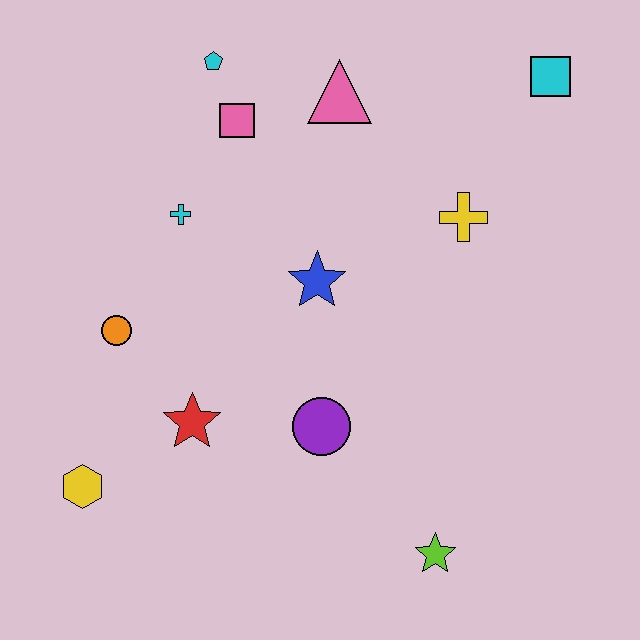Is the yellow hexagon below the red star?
Yes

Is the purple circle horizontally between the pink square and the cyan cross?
No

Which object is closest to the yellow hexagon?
The red star is closest to the yellow hexagon.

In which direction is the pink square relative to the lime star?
The pink square is above the lime star.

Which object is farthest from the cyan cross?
The lime star is farthest from the cyan cross.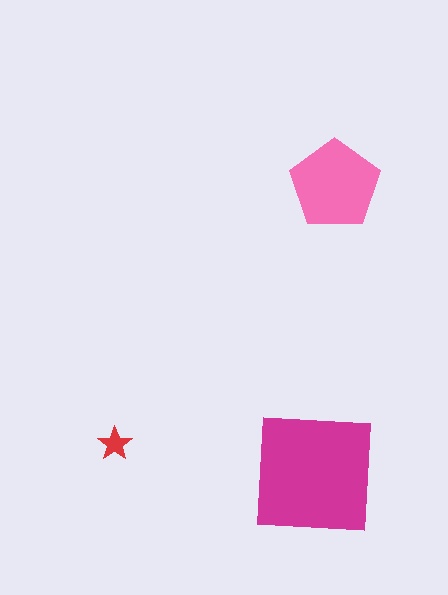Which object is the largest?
The magenta square.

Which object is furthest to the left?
The red star is leftmost.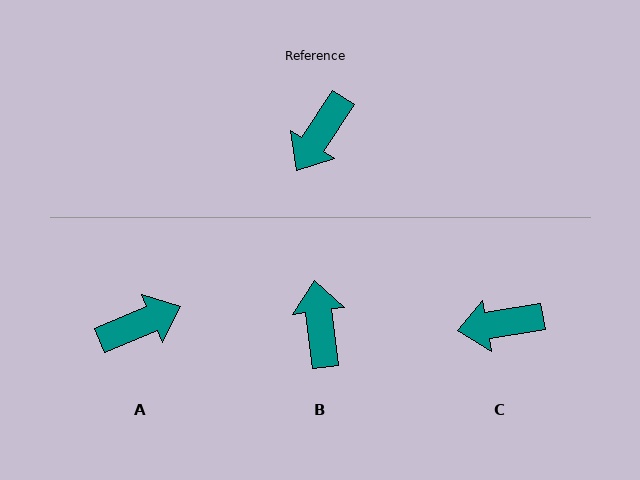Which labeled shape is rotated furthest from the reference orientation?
A, about 146 degrees away.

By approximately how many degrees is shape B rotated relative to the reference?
Approximately 139 degrees clockwise.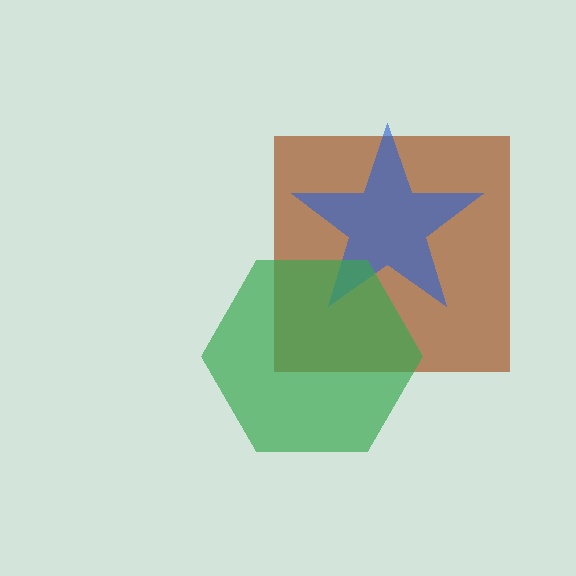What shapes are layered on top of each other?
The layered shapes are: a brown square, a blue star, a green hexagon.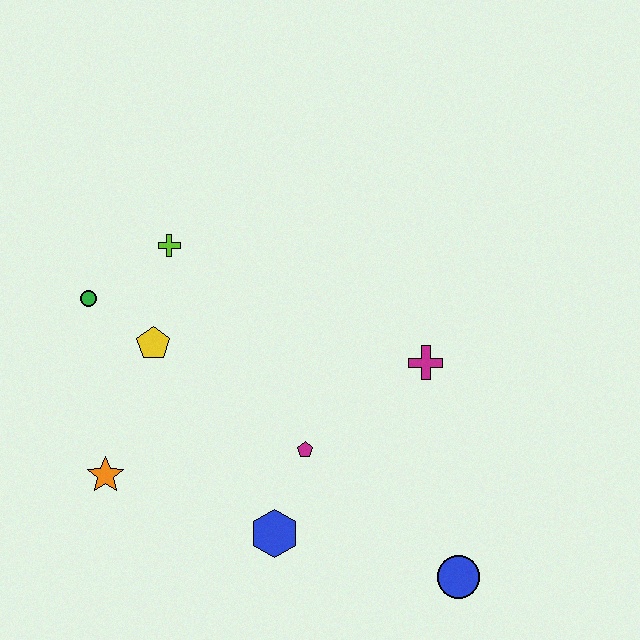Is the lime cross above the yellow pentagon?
Yes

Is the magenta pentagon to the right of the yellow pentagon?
Yes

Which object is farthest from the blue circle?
The green circle is farthest from the blue circle.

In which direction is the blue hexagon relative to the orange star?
The blue hexagon is to the right of the orange star.